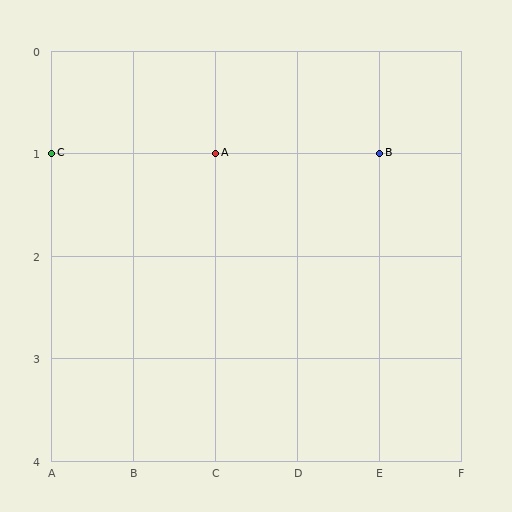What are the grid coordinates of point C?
Point C is at grid coordinates (A, 1).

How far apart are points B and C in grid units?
Points B and C are 4 columns apart.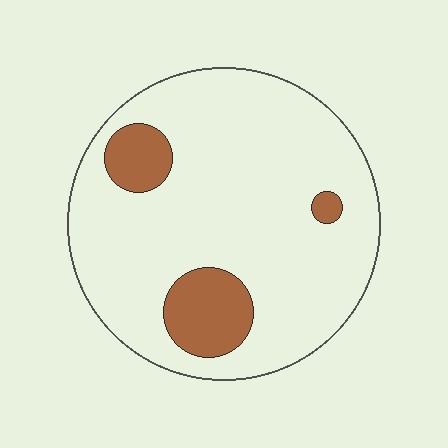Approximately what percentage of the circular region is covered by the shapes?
Approximately 15%.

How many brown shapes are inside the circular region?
3.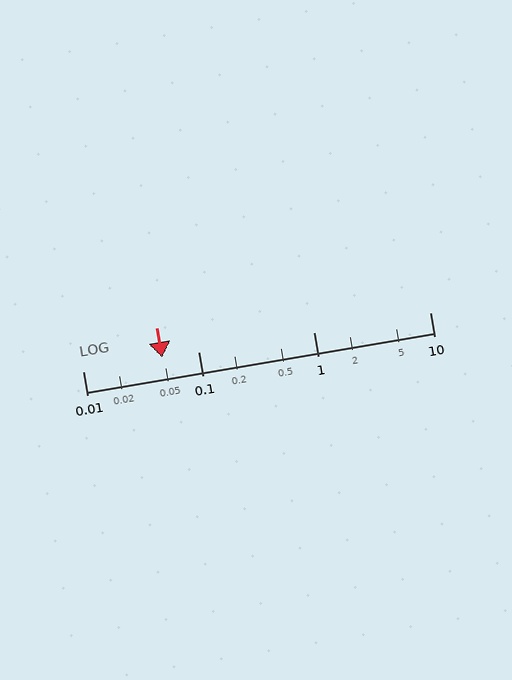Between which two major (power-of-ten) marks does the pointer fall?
The pointer is between 0.01 and 0.1.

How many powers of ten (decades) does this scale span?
The scale spans 3 decades, from 0.01 to 10.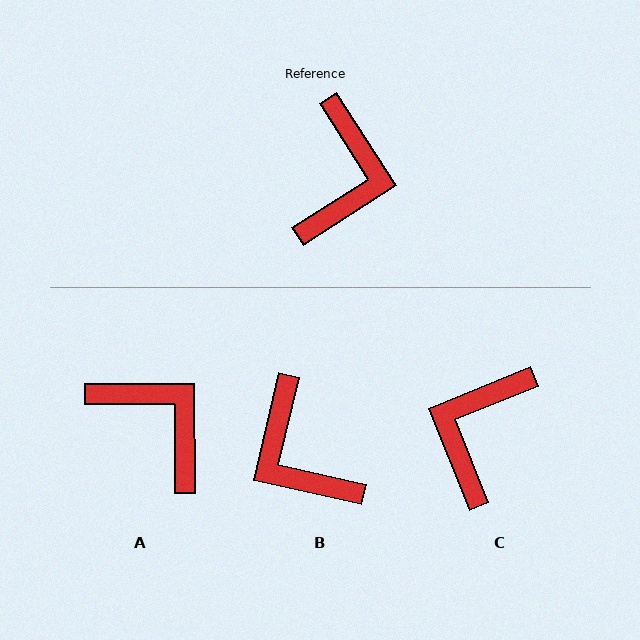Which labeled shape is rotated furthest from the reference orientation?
C, about 170 degrees away.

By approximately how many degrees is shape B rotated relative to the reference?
Approximately 135 degrees clockwise.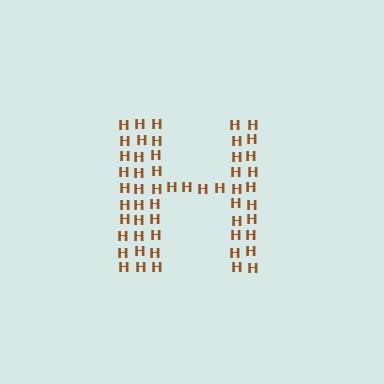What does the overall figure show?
The overall figure shows the letter H.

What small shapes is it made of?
It is made of small letter H's.